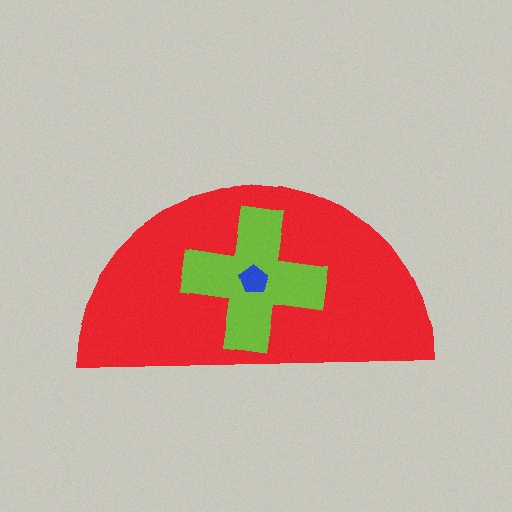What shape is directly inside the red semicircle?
The lime cross.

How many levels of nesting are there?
3.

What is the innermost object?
The blue pentagon.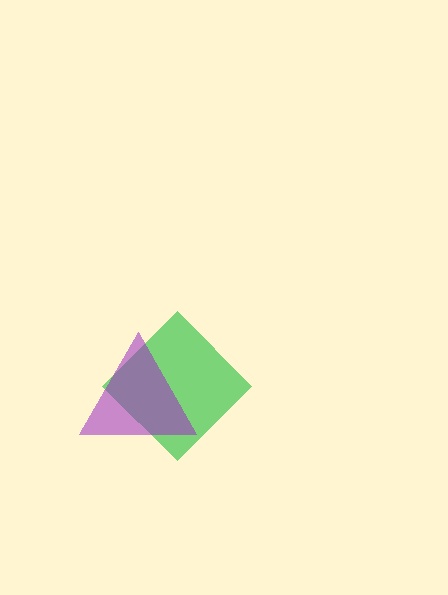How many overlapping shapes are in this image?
There are 2 overlapping shapes in the image.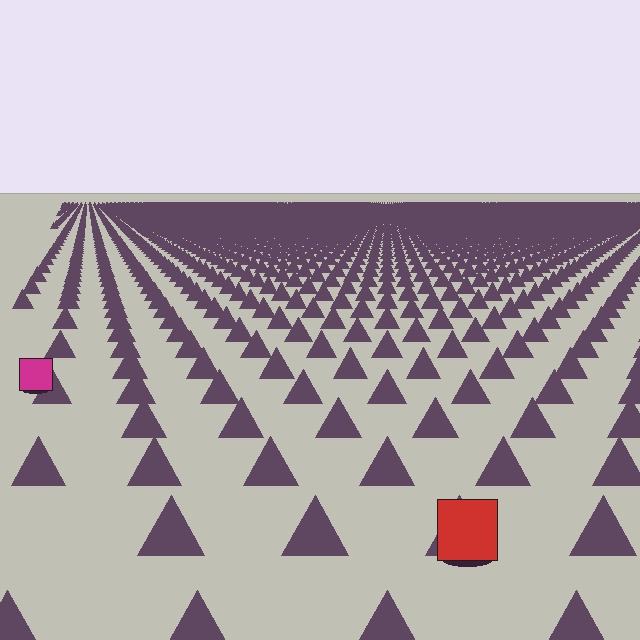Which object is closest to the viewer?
The red square is closest. The texture marks near it are larger and more spread out.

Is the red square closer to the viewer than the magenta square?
Yes. The red square is closer — you can tell from the texture gradient: the ground texture is coarser near it.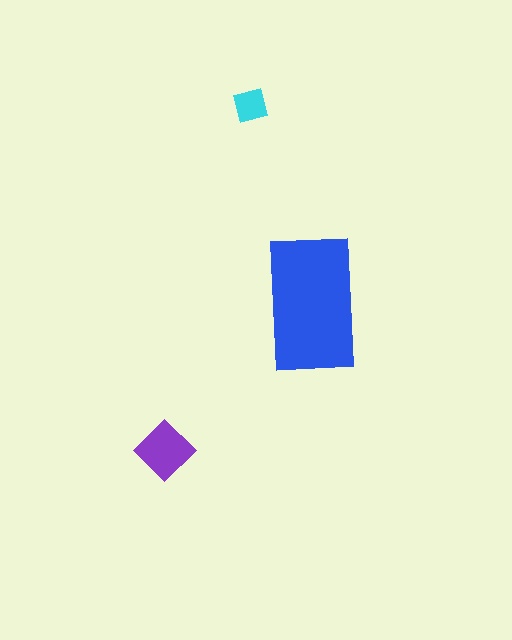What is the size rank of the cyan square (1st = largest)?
3rd.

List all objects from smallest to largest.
The cyan square, the purple diamond, the blue rectangle.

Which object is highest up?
The cyan square is topmost.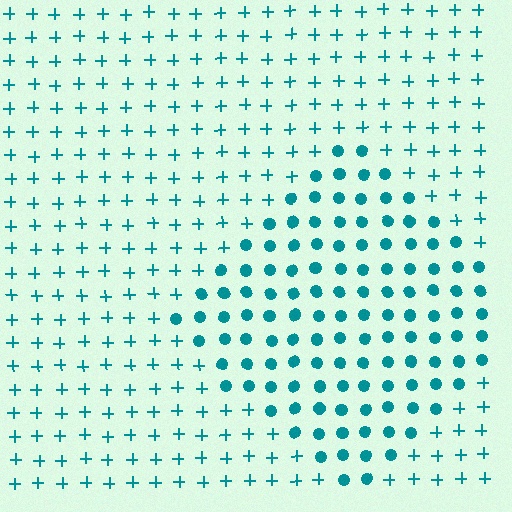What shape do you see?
I see a diamond.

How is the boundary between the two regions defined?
The boundary is defined by a change in element shape: circles inside vs. plus signs outside. All elements share the same color and spacing.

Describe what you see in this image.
The image is filled with small teal elements arranged in a uniform grid. A diamond-shaped region contains circles, while the surrounding area contains plus signs. The boundary is defined purely by the change in element shape.